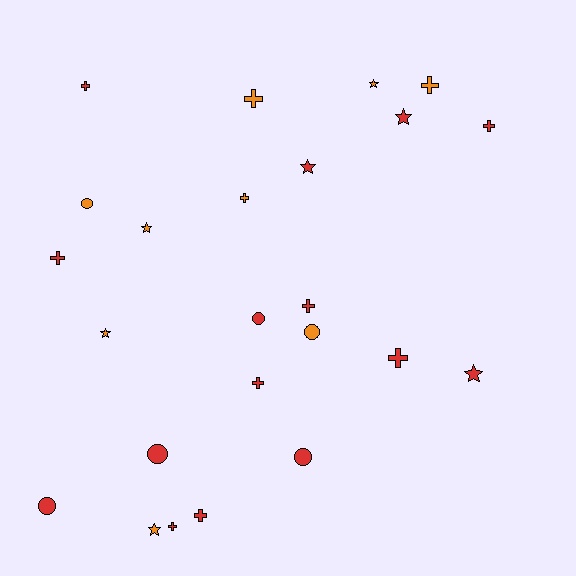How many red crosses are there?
There are 8 red crosses.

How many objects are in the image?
There are 24 objects.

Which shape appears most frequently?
Cross, with 11 objects.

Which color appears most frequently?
Red, with 15 objects.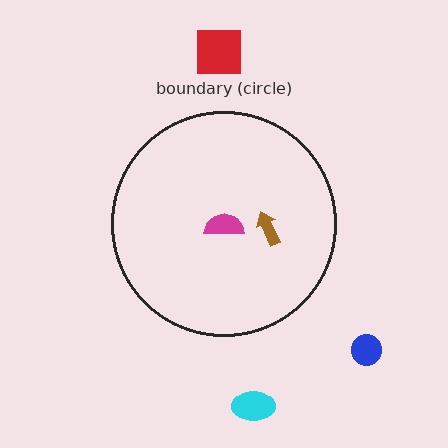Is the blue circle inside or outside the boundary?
Outside.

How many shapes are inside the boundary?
2 inside, 3 outside.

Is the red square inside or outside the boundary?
Outside.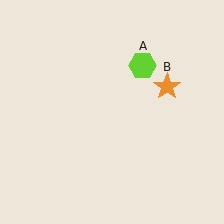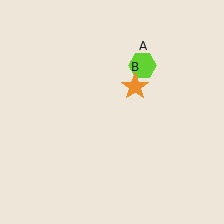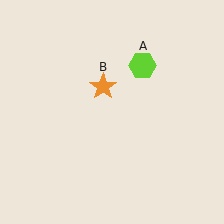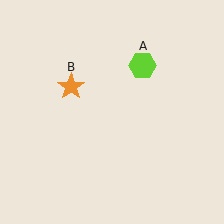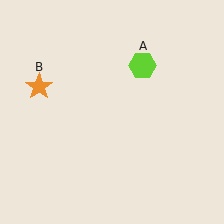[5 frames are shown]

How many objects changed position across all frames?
1 object changed position: orange star (object B).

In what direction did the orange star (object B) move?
The orange star (object B) moved left.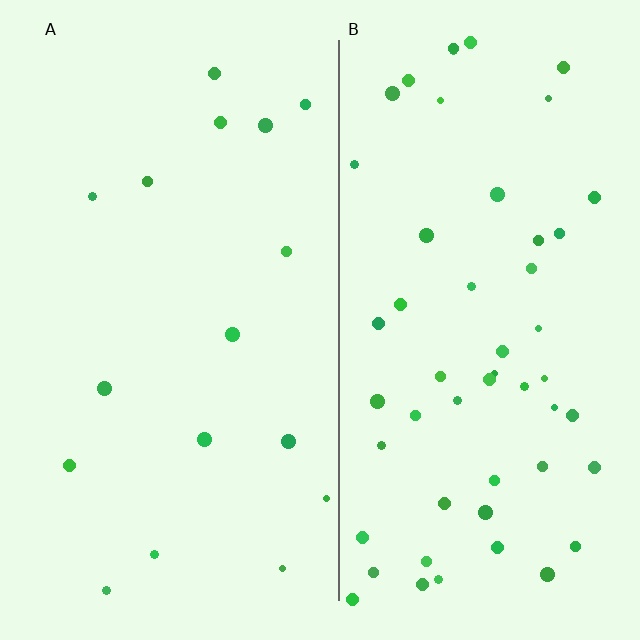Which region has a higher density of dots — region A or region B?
B (the right).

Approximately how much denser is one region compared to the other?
Approximately 3.2× — region B over region A.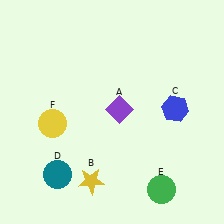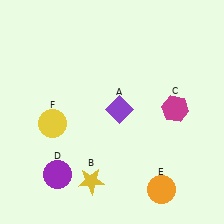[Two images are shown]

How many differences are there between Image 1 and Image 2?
There are 3 differences between the two images.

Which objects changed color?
C changed from blue to magenta. D changed from teal to purple. E changed from green to orange.